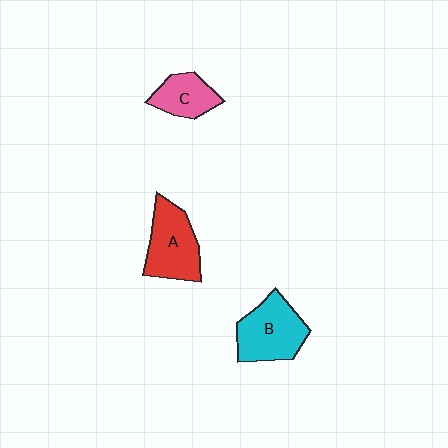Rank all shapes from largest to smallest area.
From largest to smallest: B (cyan), A (red), C (pink).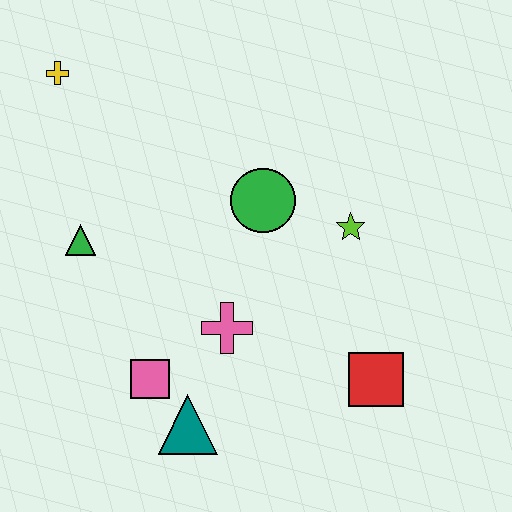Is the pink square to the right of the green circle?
No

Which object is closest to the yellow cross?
The green triangle is closest to the yellow cross.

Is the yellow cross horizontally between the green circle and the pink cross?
No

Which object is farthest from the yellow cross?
The red square is farthest from the yellow cross.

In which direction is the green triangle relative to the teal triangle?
The green triangle is above the teal triangle.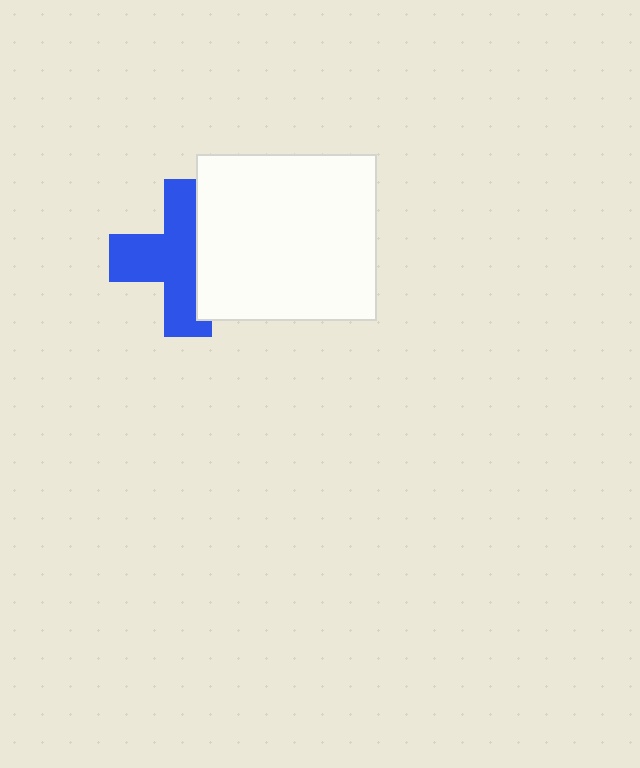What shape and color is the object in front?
The object in front is a white rectangle.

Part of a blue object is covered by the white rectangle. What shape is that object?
It is a cross.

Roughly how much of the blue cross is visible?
About half of it is visible (roughly 61%).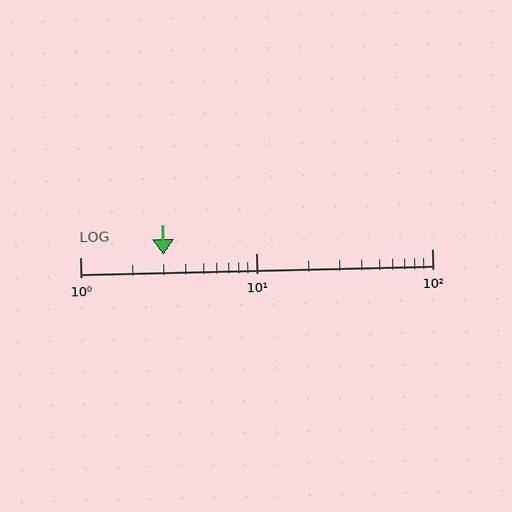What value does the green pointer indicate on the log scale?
The pointer indicates approximately 3.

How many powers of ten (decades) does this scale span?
The scale spans 2 decades, from 1 to 100.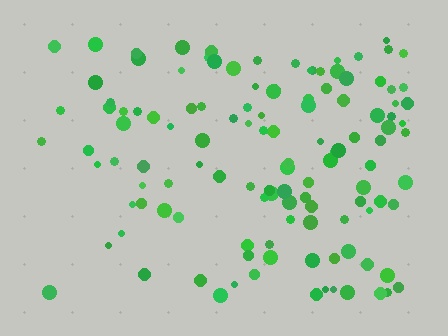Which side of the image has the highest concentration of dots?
The right.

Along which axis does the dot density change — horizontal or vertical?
Horizontal.